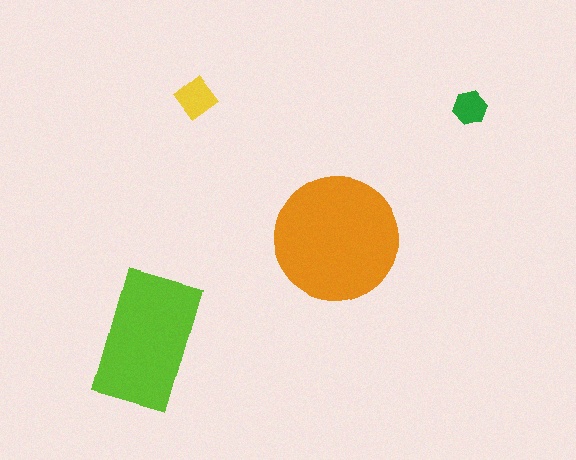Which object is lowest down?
The lime rectangle is bottommost.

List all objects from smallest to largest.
The green hexagon, the yellow diamond, the lime rectangle, the orange circle.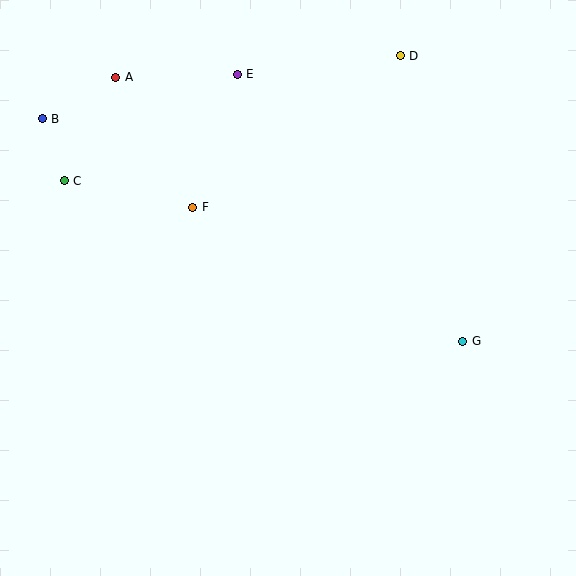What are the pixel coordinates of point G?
Point G is at (463, 341).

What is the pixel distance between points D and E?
The distance between D and E is 164 pixels.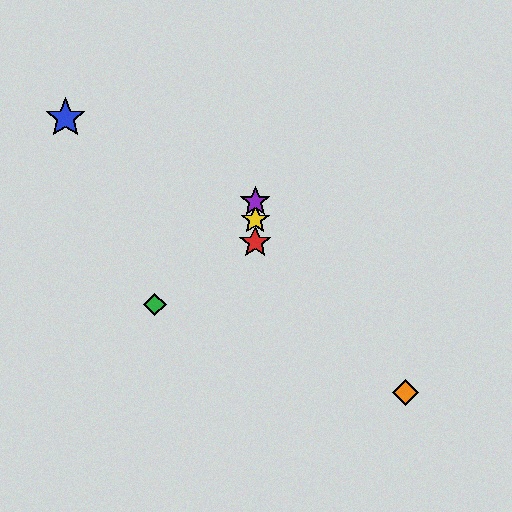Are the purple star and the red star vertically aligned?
Yes, both are at x≈255.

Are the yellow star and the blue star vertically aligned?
No, the yellow star is at x≈255 and the blue star is at x≈65.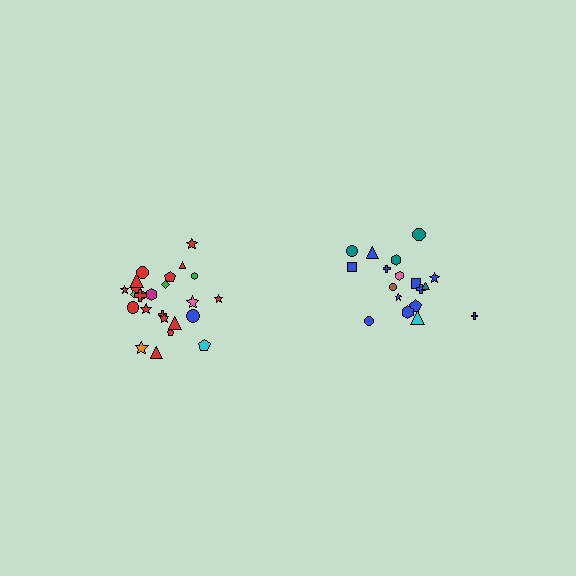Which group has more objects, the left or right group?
The left group.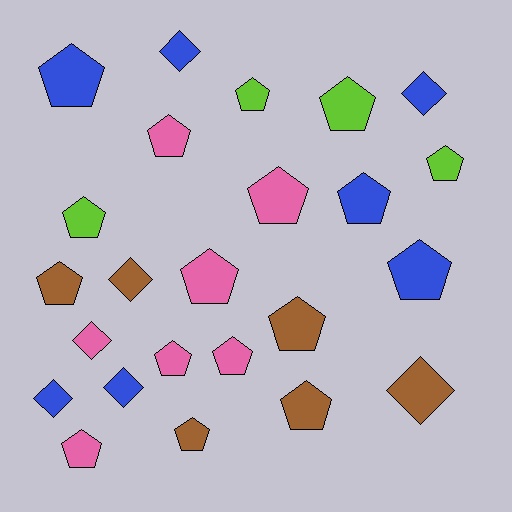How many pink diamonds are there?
There is 1 pink diamond.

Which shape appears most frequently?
Pentagon, with 17 objects.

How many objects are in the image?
There are 24 objects.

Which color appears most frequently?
Pink, with 7 objects.